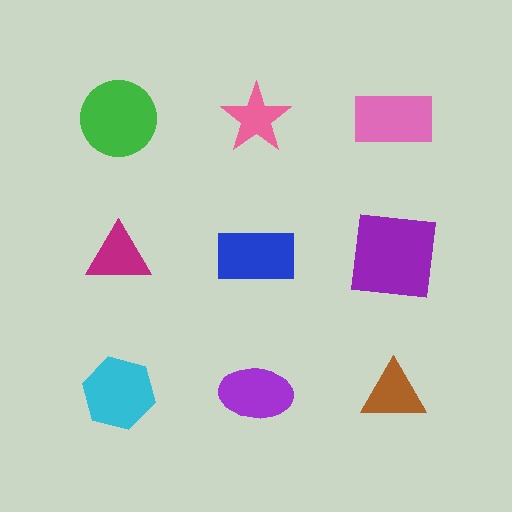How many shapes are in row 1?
3 shapes.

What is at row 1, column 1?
A green circle.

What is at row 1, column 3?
A pink rectangle.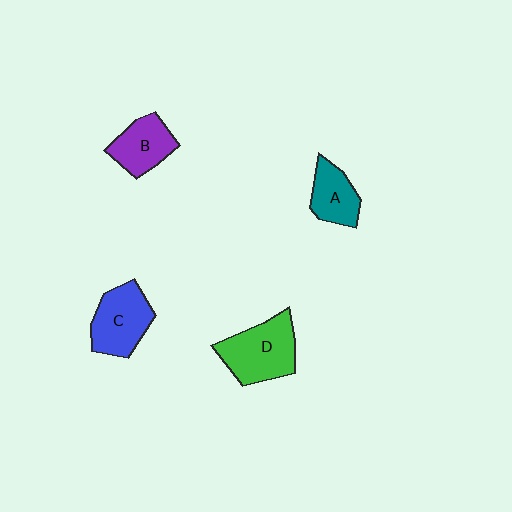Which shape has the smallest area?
Shape A (teal).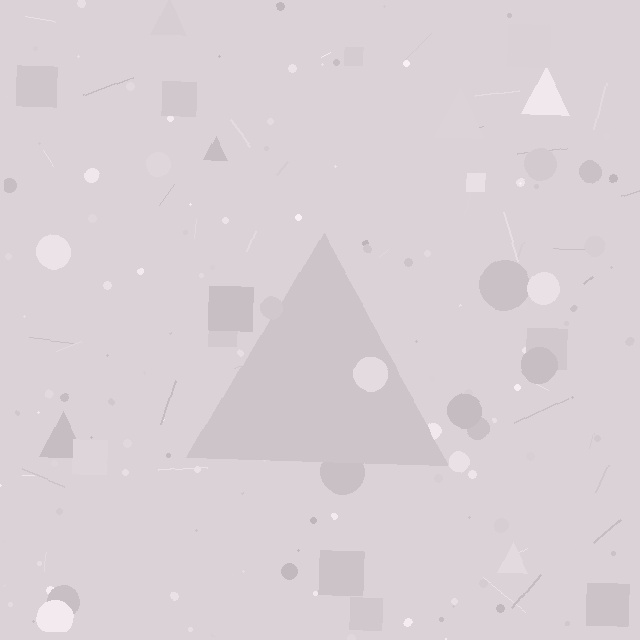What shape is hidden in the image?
A triangle is hidden in the image.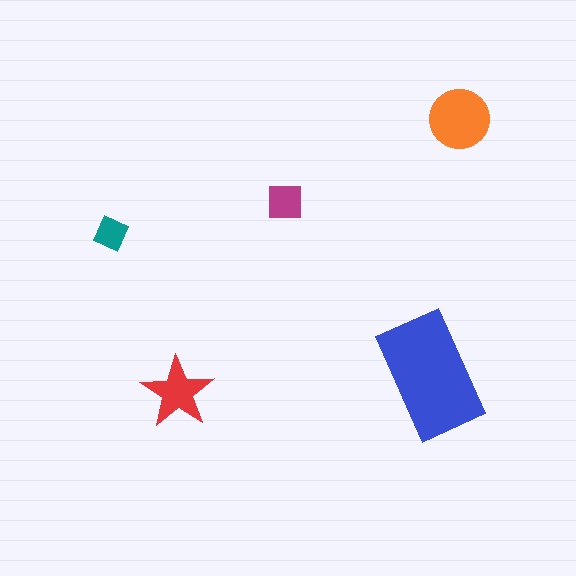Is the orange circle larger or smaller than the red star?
Larger.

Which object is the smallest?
The teal diamond.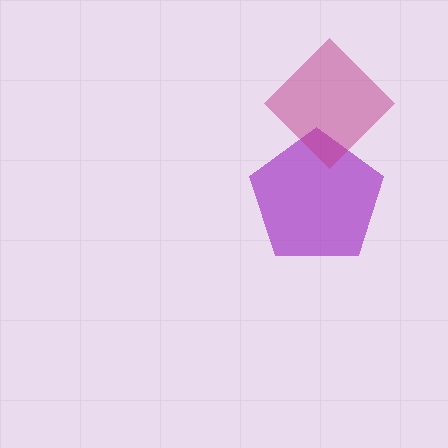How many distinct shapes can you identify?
There are 2 distinct shapes: a purple pentagon, a magenta diamond.